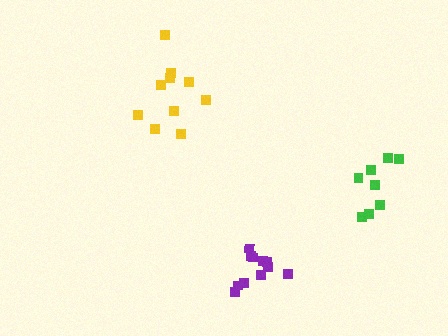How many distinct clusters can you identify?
There are 3 distinct clusters.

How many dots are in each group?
Group 1: 10 dots, Group 2: 8 dots, Group 3: 11 dots (29 total).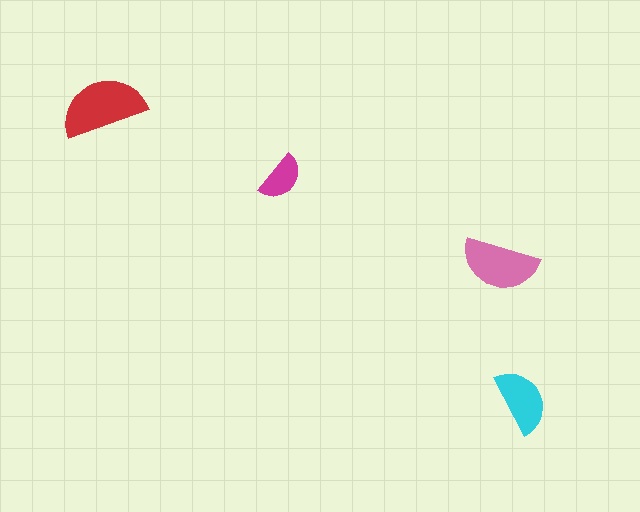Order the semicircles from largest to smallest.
the red one, the pink one, the cyan one, the magenta one.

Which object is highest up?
The red semicircle is topmost.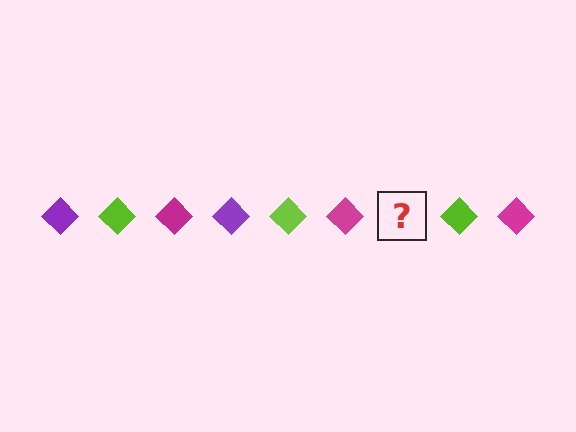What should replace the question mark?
The question mark should be replaced with a purple diamond.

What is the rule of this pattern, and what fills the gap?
The rule is that the pattern cycles through purple, lime, magenta diamonds. The gap should be filled with a purple diamond.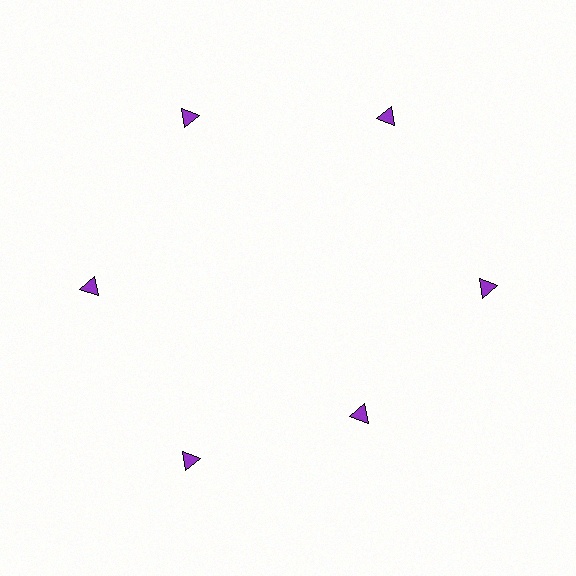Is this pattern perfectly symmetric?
No. The 6 purple triangles are arranged in a ring, but one element near the 5 o'clock position is pulled inward toward the center, breaking the 6-fold rotational symmetry.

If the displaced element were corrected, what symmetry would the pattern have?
It would have 6-fold rotational symmetry — the pattern would map onto itself every 60 degrees.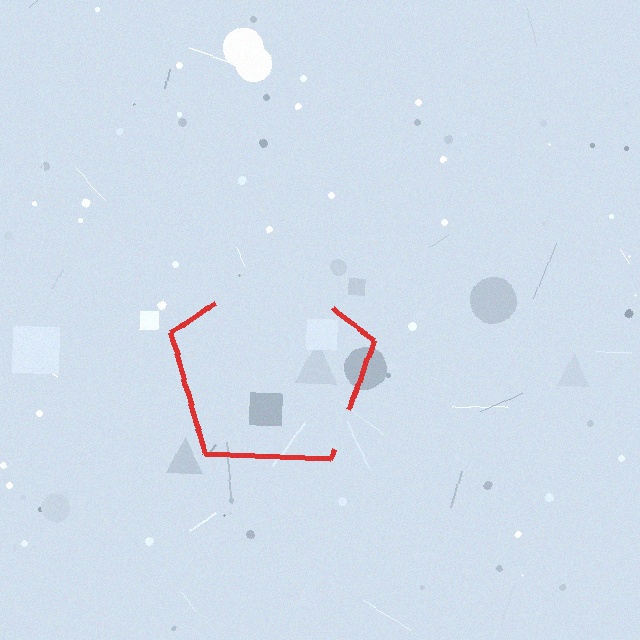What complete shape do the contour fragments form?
The contour fragments form a pentagon.